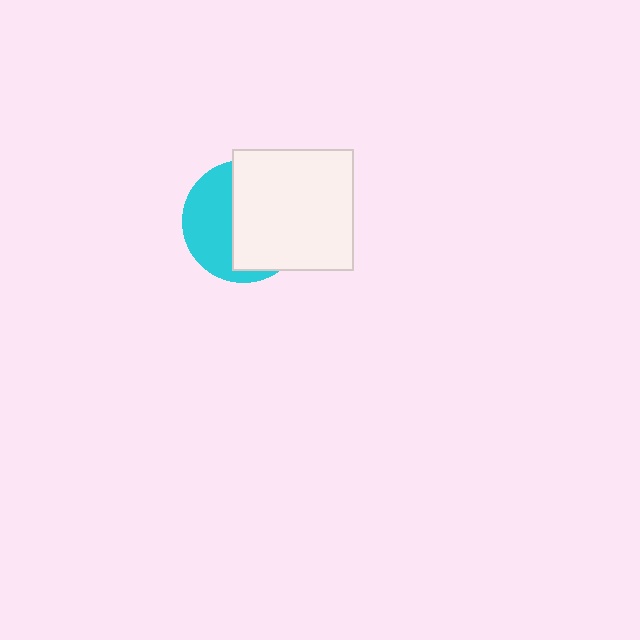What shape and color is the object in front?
The object in front is a white square.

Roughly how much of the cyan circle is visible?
A small part of it is visible (roughly 41%).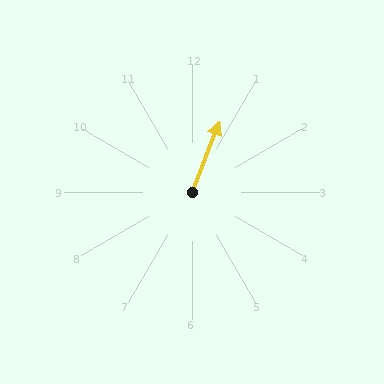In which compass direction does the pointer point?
North.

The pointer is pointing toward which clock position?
Roughly 1 o'clock.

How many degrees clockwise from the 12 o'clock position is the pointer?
Approximately 21 degrees.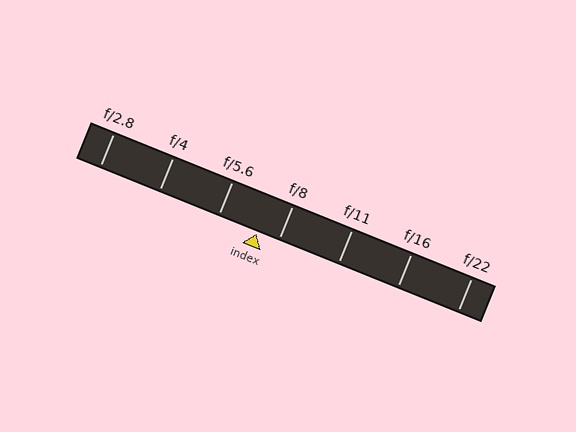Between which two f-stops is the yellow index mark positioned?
The index mark is between f/5.6 and f/8.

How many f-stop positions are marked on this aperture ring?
There are 7 f-stop positions marked.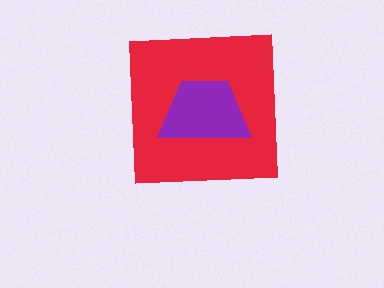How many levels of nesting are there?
2.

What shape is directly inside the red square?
The purple trapezoid.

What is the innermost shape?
The purple trapezoid.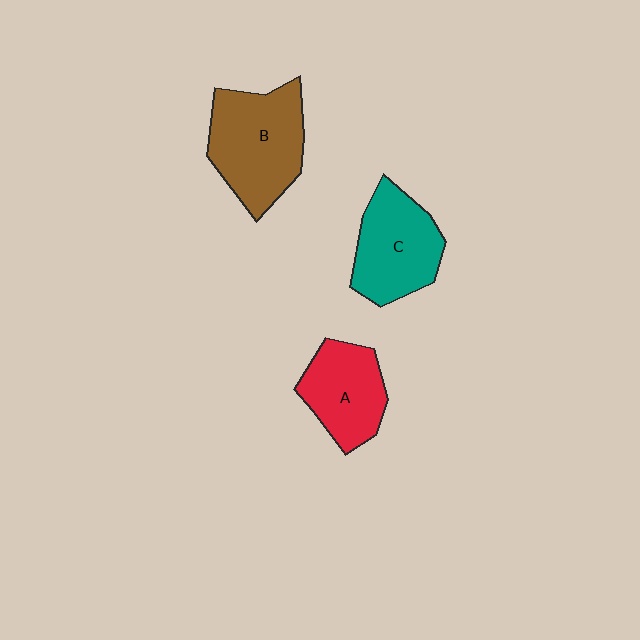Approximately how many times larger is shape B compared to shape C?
Approximately 1.2 times.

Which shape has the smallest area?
Shape A (red).